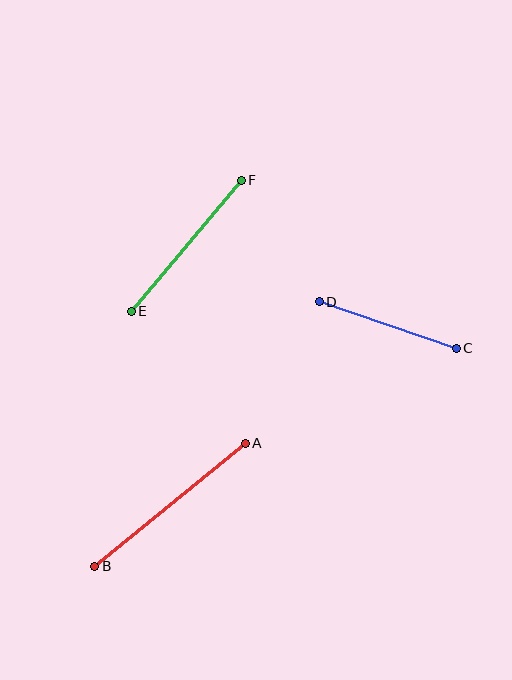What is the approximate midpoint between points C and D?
The midpoint is at approximately (388, 325) pixels.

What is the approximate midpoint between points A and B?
The midpoint is at approximately (170, 505) pixels.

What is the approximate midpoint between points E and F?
The midpoint is at approximately (186, 246) pixels.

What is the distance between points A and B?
The distance is approximately 194 pixels.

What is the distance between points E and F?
The distance is approximately 171 pixels.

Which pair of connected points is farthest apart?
Points A and B are farthest apart.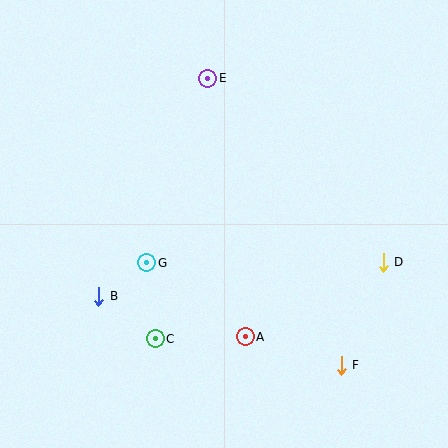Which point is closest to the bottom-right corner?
Point F is closest to the bottom-right corner.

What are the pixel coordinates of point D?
Point D is at (383, 262).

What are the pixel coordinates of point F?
Point F is at (341, 365).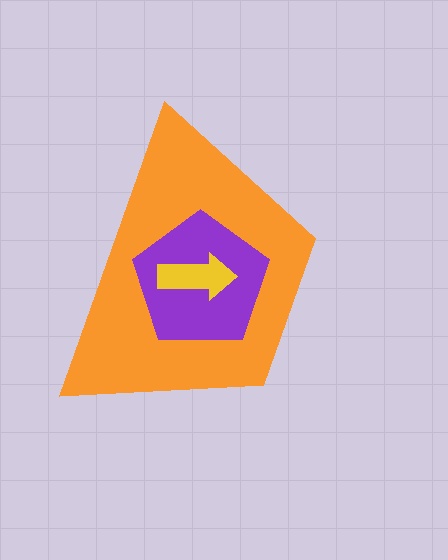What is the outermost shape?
The orange trapezoid.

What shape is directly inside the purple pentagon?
The yellow arrow.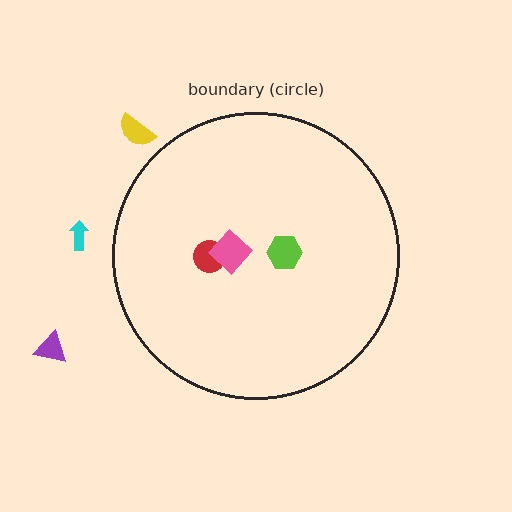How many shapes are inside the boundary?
3 inside, 3 outside.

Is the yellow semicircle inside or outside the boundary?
Outside.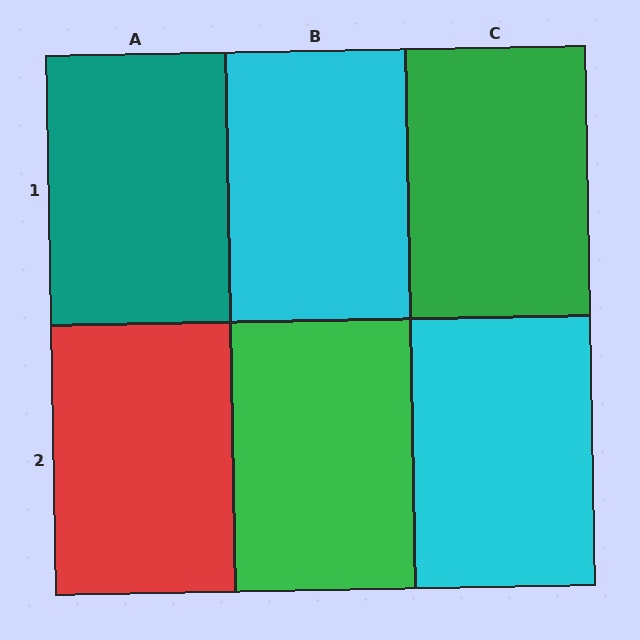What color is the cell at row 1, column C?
Green.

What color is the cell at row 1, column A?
Teal.